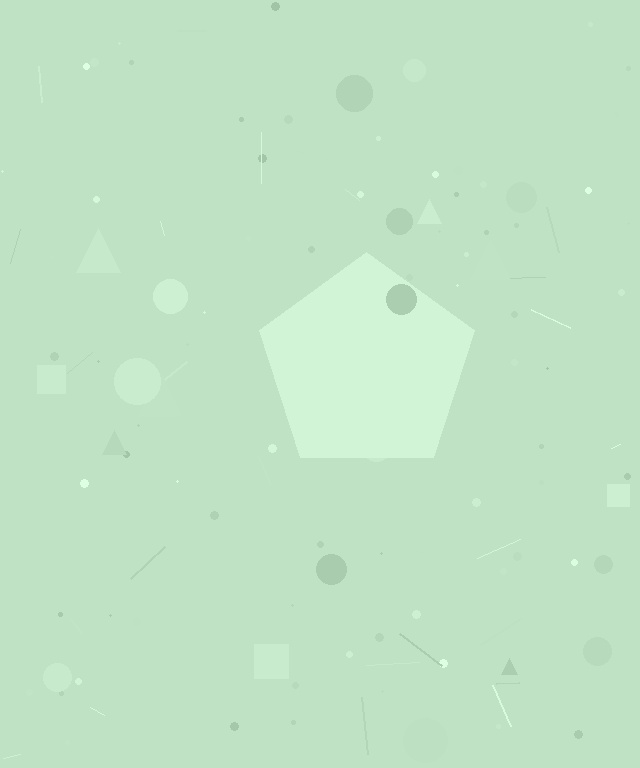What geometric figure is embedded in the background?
A pentagon is embedded in the background.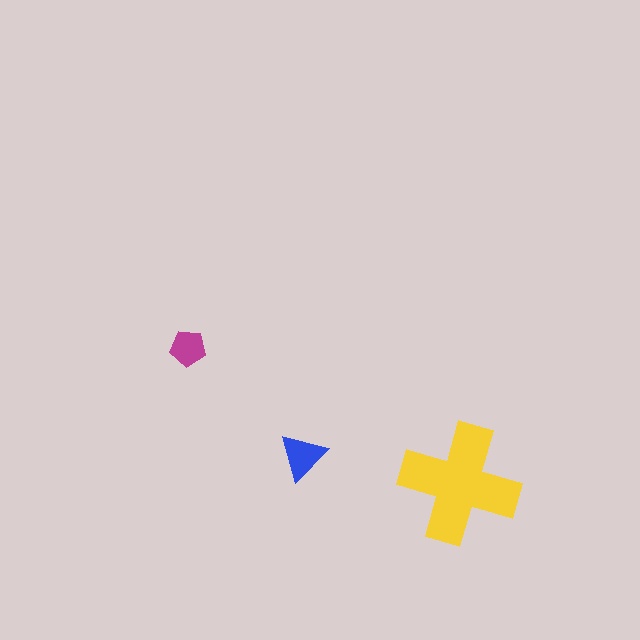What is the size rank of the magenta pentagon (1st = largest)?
3rd.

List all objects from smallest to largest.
The magenta pentagon, the blue triangle, the yellow cross.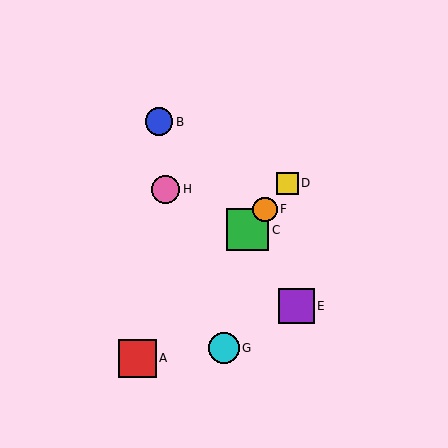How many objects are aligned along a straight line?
4 objects (A, C, D, F) are aligned along a straight line.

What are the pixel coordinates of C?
Object C is at (248, 230).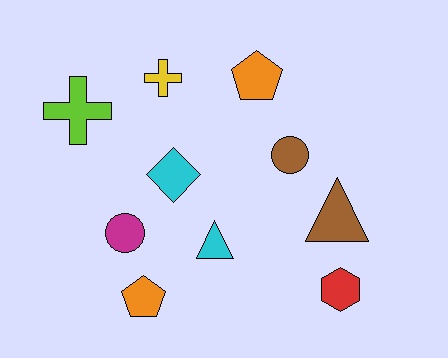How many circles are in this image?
There are 2 circles.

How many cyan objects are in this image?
There are 2 cyan objects.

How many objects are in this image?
There are 10 objects.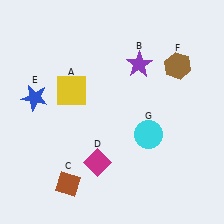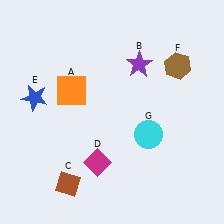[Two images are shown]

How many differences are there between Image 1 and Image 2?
There is 1 difference between the two images.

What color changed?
The square (A) changed from yellow in Image 1 to orange in Image 2.